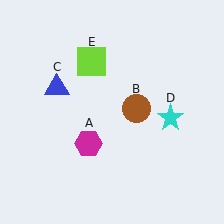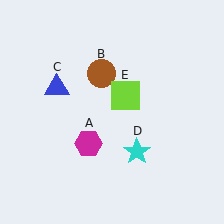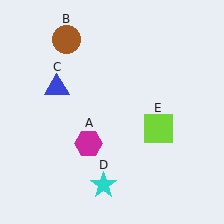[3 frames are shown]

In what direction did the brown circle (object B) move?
The brown circle (object B) moved up and to the left.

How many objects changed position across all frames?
3 objects changed position: brown circle (object B), cyan star (object D), lime square (object E).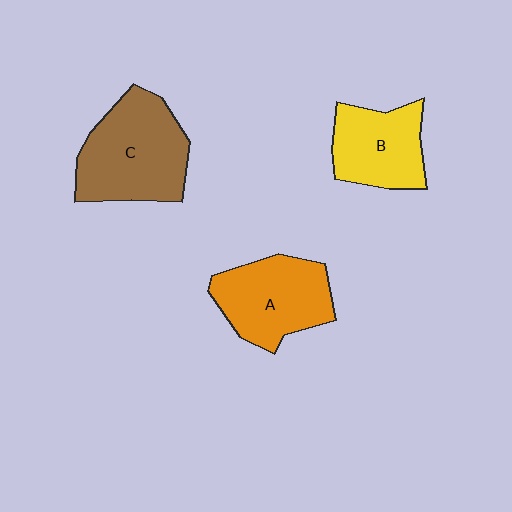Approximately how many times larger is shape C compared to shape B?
Approximately 1.4 times.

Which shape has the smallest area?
Shape B (yellow).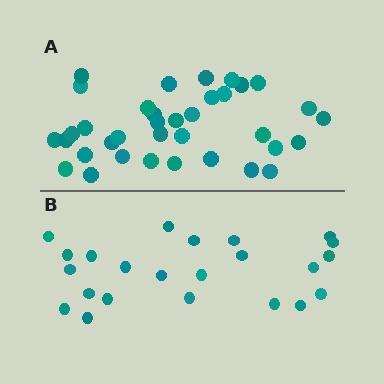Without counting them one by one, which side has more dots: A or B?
Region A (the top region) has more dots.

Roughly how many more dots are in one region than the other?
Region A has approximately 15 more dots than region B.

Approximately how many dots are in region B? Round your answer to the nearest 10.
About 20 dots. (The exact count is 23, which rounds to 20.)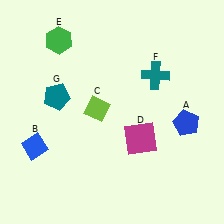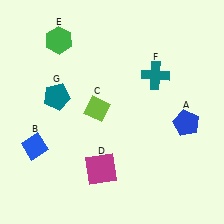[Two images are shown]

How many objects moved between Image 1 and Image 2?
1 object moved between the two images.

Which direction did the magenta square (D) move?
The magenta square (D) moved left.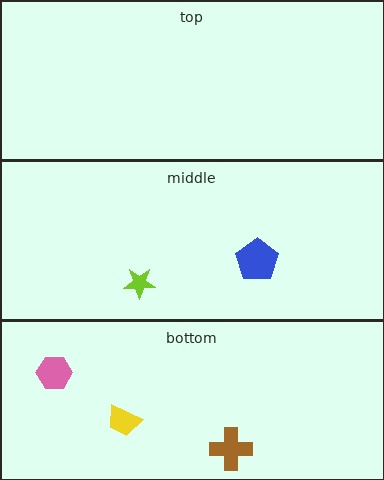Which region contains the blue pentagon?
The middle region.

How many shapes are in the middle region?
2.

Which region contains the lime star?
The middle region.